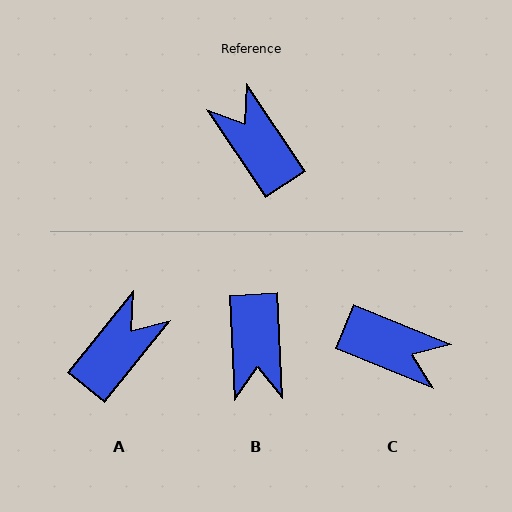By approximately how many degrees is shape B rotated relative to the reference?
Approximately 149 degrees counter-clockwise.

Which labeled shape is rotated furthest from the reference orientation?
B, about 149 degrees away.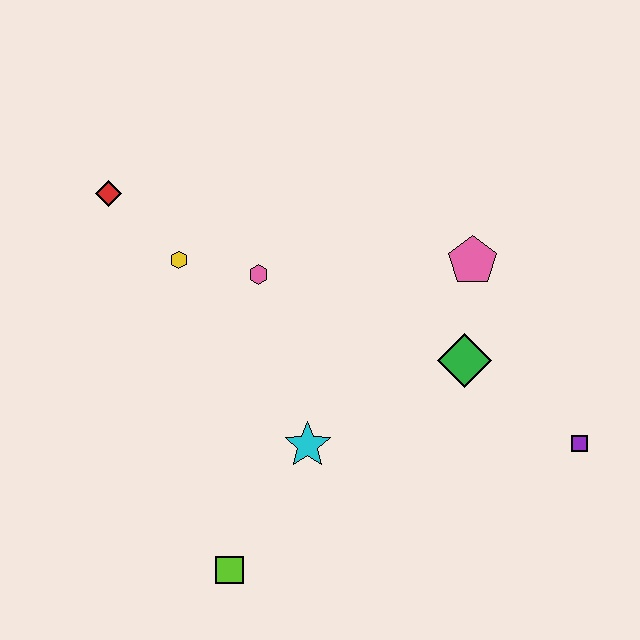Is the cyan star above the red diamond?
No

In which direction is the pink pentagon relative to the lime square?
The pink pentagon is above the lime square.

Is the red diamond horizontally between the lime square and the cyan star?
No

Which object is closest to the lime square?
The cyan star is closest to the lime square.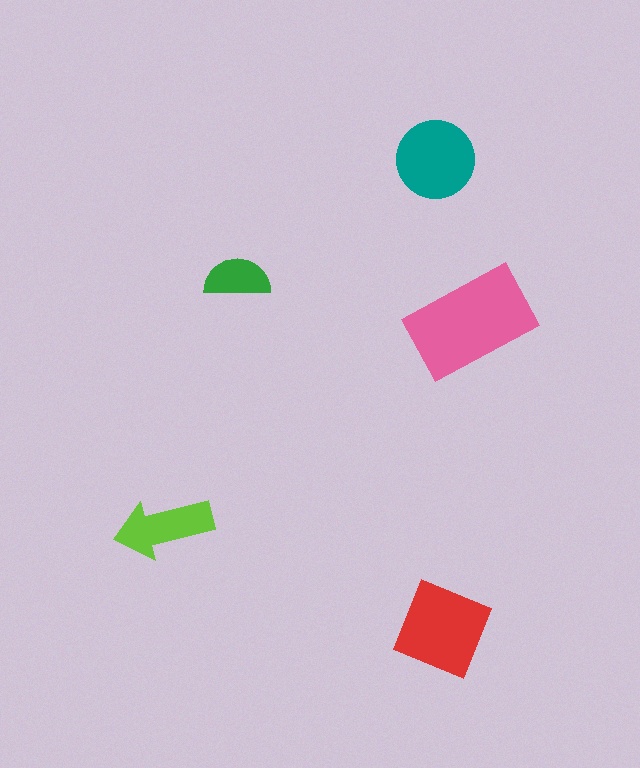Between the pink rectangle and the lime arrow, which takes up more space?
The pink rectangle.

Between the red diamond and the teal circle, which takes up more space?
The red diamond.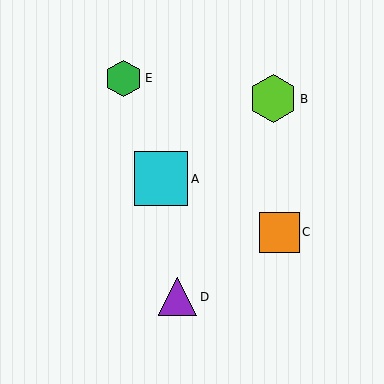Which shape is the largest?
The cyan square (labeled A) is the largest.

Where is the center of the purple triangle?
The center of the purple triangle is at (178, 297).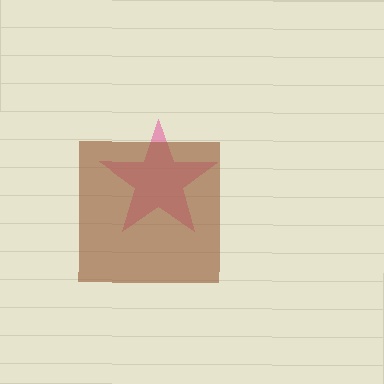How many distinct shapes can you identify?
There are 2 distinct shapes: a pink star, a brown square.